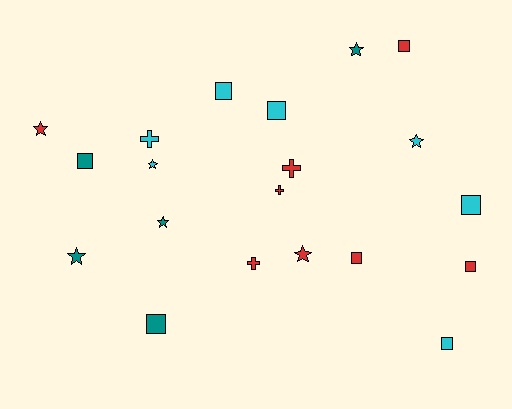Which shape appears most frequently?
Square, with 9 objects.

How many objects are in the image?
There are 20 objects.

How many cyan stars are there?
There are 2 cyan stars.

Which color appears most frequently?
Red, with 8 objects.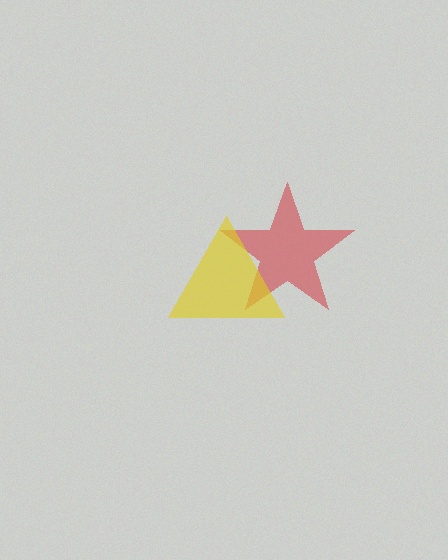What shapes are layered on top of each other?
The layered shapes are: a red star, a yellow triangle.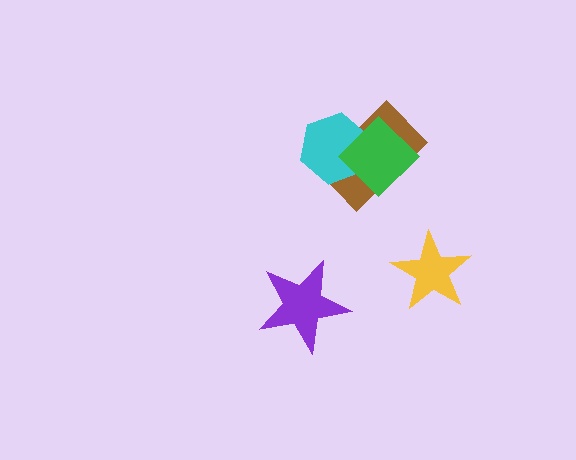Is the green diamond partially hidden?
No, no other shape covers it.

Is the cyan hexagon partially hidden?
Yes, it is partially covered by another shape.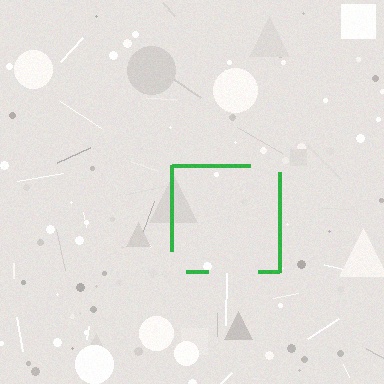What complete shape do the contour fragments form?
The contour fragments form a square.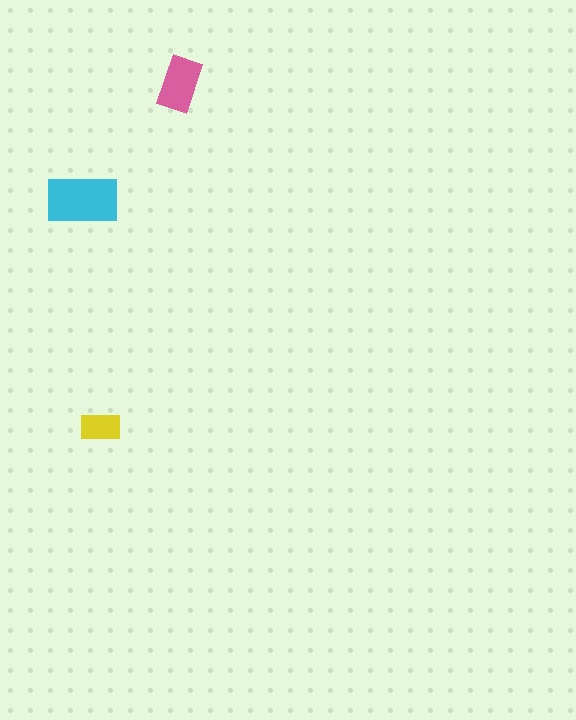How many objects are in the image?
There are 3 objects in the image.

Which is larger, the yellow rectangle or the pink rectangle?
The pink one.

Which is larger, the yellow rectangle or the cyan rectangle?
The cyan one.